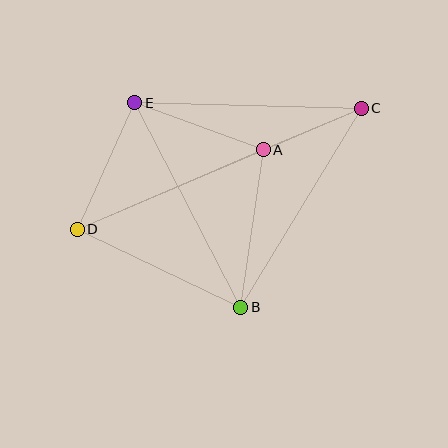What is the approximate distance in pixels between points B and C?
The distance between B and C is approximately 233 pixels.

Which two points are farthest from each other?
Points C and D are farthest from each other.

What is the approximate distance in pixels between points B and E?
The distance between B and E is approximately 230 pixels.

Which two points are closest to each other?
Points A and C are closest to each other.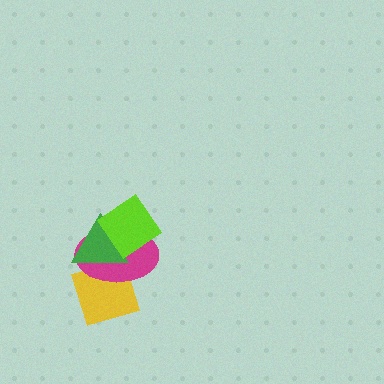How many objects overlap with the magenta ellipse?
3 objects overlap with the magenta ellipse.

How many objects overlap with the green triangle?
3 objects overlap with the green triangle.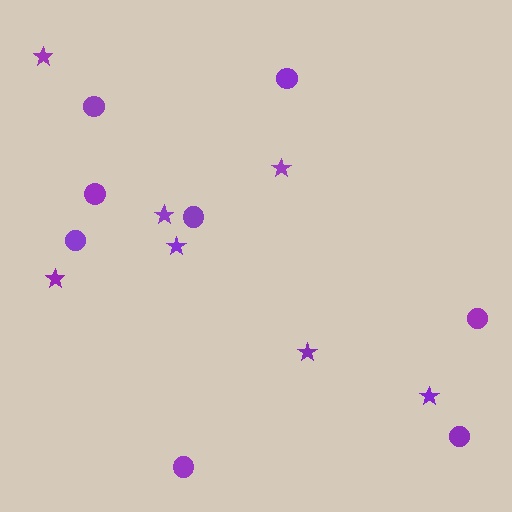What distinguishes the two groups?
There are 2 groups: one group of stars (7) and one group of circles (8).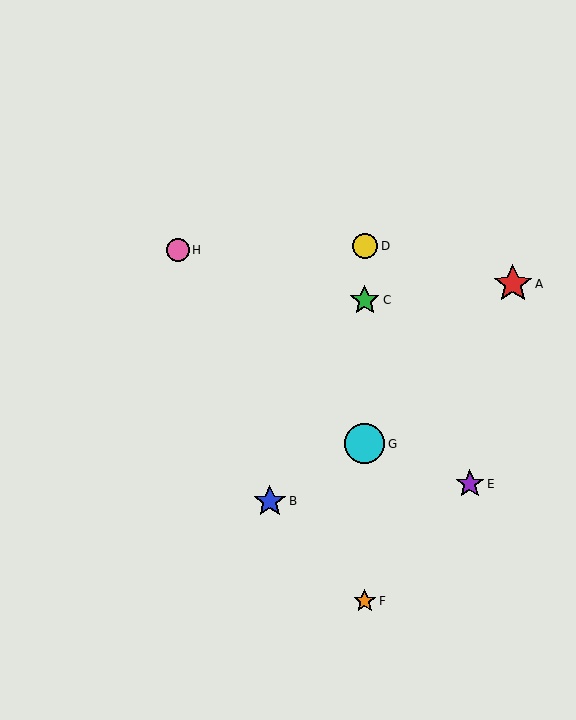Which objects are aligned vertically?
Objects C, D, F, G are aligned vertically.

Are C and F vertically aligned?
Yes, both are at x≈365.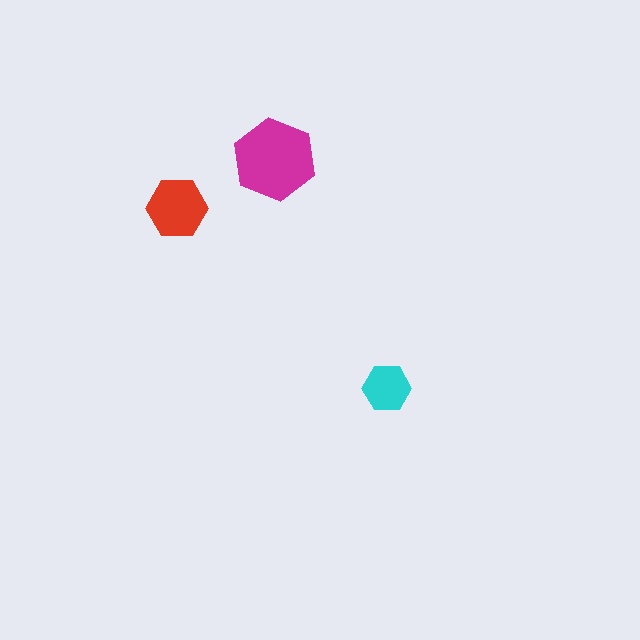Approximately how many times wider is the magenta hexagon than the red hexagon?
About 1.5 times wider.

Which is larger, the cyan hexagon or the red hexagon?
The red one.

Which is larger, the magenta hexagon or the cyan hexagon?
The magenta one.